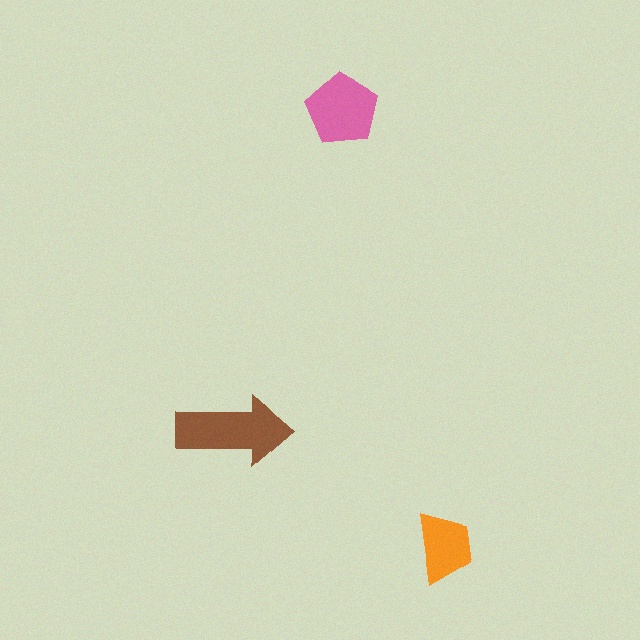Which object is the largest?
The brown arrow.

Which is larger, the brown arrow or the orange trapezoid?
The brown arrow.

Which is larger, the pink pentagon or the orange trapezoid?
The pink pentagon.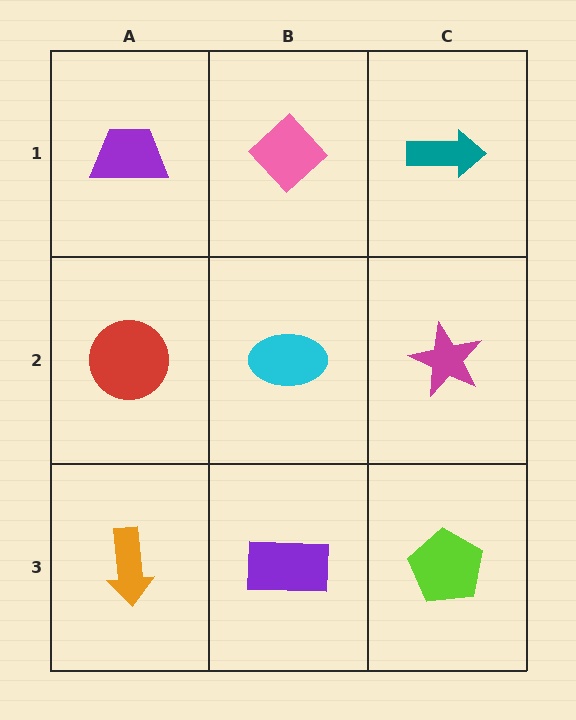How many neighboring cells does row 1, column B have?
3.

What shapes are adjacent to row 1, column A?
A red circle (row 2, column A), a pink diamond (row 1, column B).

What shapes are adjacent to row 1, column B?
A cyan ellipse (row 2, column B), a purple trapezoid (row 1, column A), a teal arrow (row 1, column C).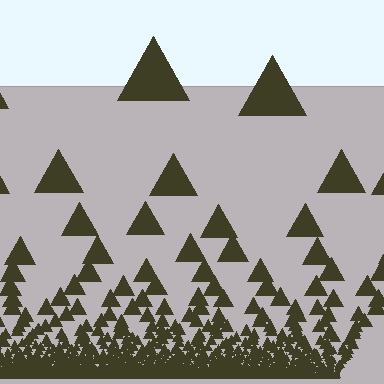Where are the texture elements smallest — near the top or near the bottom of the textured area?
Near the bottom.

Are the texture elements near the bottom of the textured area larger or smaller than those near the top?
Smaller. The gradient is inverted — elements near the bottom are smaller and denser.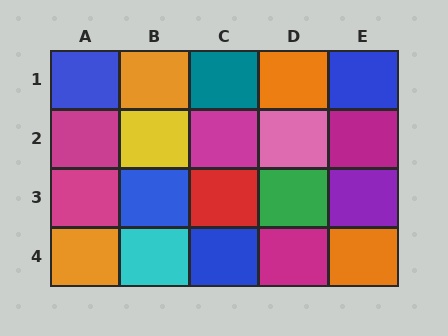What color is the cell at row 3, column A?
Magenta.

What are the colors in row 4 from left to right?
Orange, cyan, blue, magenta, orange.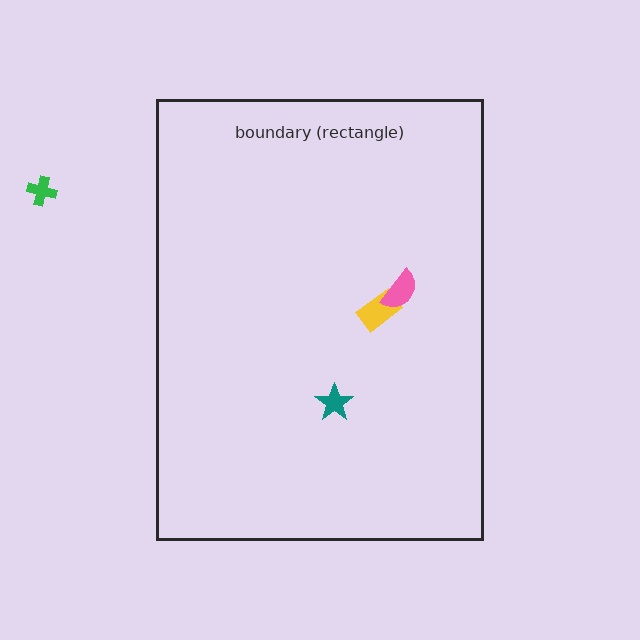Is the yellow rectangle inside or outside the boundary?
Inside.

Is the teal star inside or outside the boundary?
Inside.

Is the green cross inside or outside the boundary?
Outside.